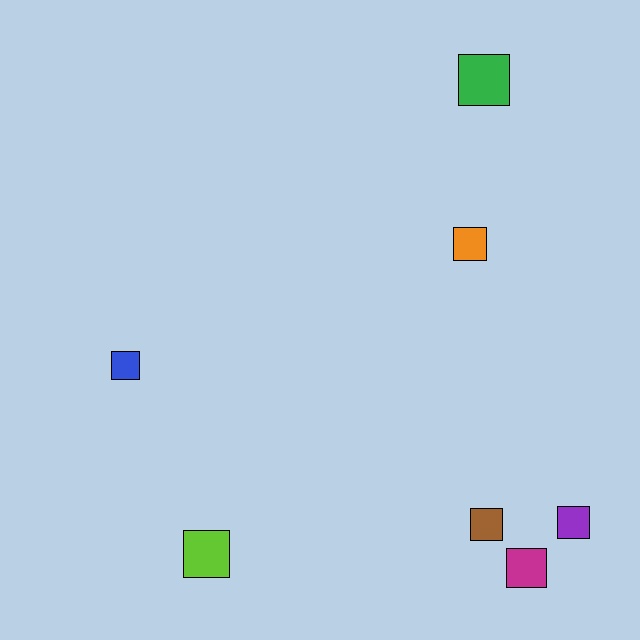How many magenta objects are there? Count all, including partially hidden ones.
There is 1 magenta object.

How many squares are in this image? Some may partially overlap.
There are 7 squares.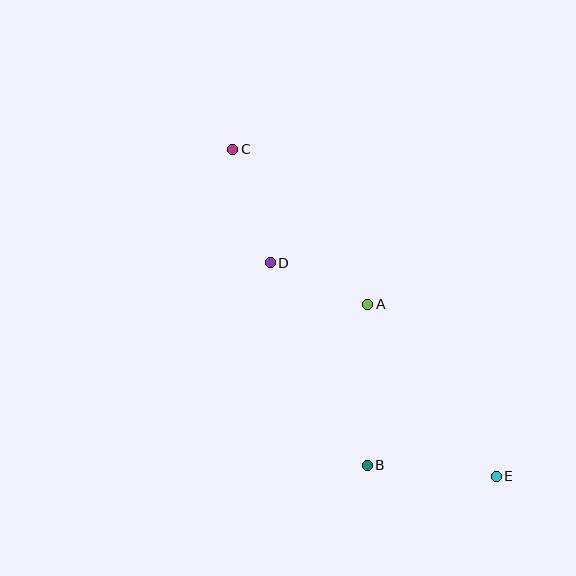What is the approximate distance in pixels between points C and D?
The distance between C and D is approximately 119 pixels.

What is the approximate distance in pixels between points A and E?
The distance between A and E is approximately 215 pixels.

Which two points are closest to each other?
Points A and D are closest to each other.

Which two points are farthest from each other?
Points C and E are farthest from each other.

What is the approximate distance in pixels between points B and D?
The distance between B and D is approximately 225 pixels.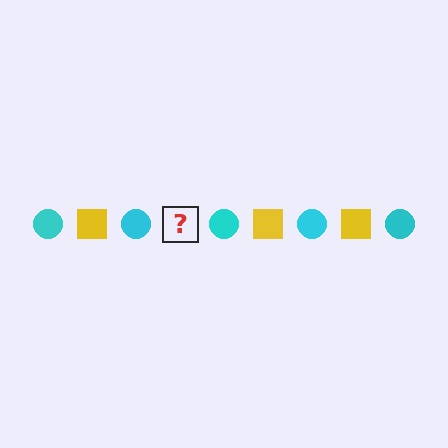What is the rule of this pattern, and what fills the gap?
The rule is that the pattern alternates between cyan circle and yellow square. The gap should be filled with a yellow square.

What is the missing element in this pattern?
The missing element is a yellow square.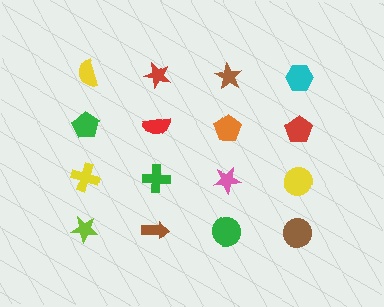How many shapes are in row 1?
4 shapes.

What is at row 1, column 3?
A brown star.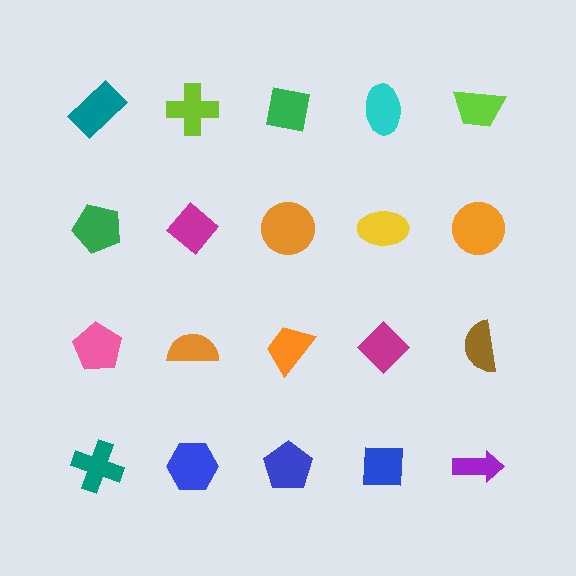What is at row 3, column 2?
An orange semicircle.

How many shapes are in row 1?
5 shapes.